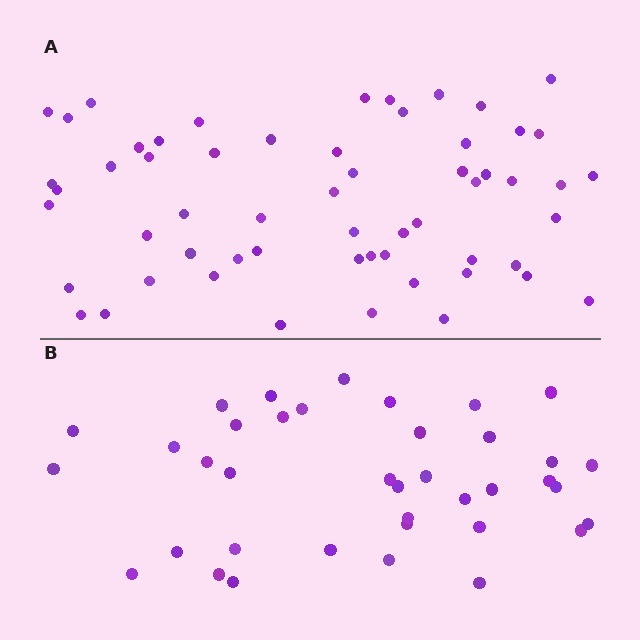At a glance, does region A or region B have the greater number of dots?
Region A (the top region) has more dots.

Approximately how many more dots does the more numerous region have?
Region A has approximately 20 more dots than region B.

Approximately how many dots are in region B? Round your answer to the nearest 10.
About 40 dots. (The exact count is 38, which rounds to 40.)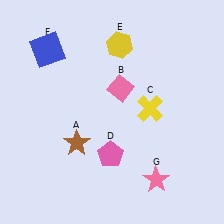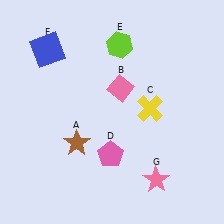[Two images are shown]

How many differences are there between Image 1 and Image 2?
There is 1 difference between the two images.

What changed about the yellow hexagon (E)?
In Image 1, E is yellow. In Image 2, it changed to lime.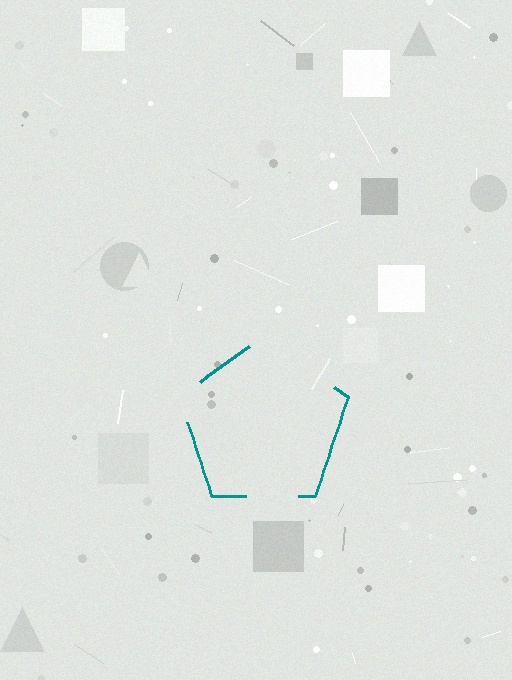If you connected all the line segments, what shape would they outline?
They would outline a pentagon.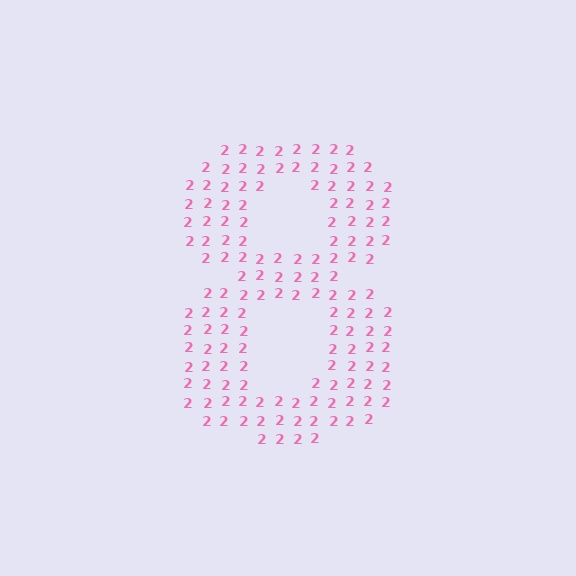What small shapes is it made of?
It is made of small digit 2's.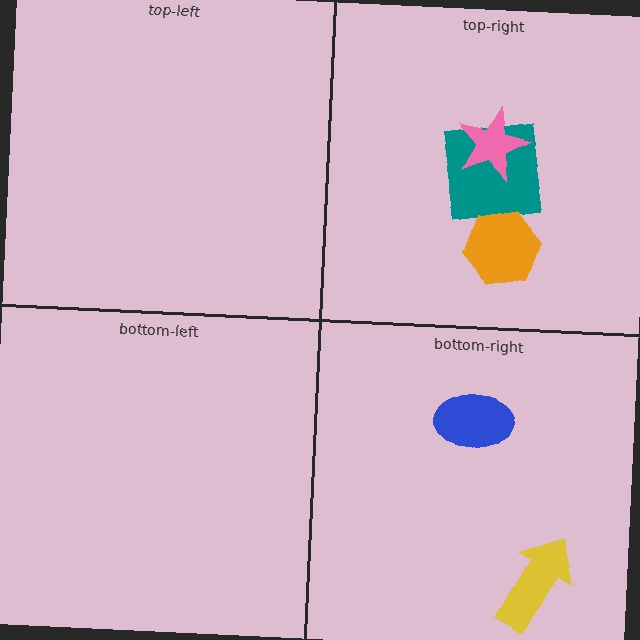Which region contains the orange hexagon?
The top-right region.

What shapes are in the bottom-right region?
The yellow arrow, the blue ellipse.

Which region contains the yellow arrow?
The bottom-right region.